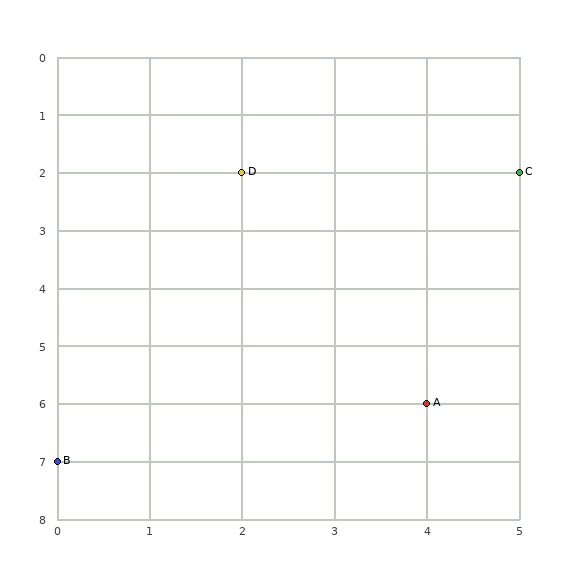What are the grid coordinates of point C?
Point C is at grid coordinates (5, 2).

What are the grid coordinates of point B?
Point B is at grid coordinates (0, 7).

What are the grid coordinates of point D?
Point D is at grid coordinates (2, 2).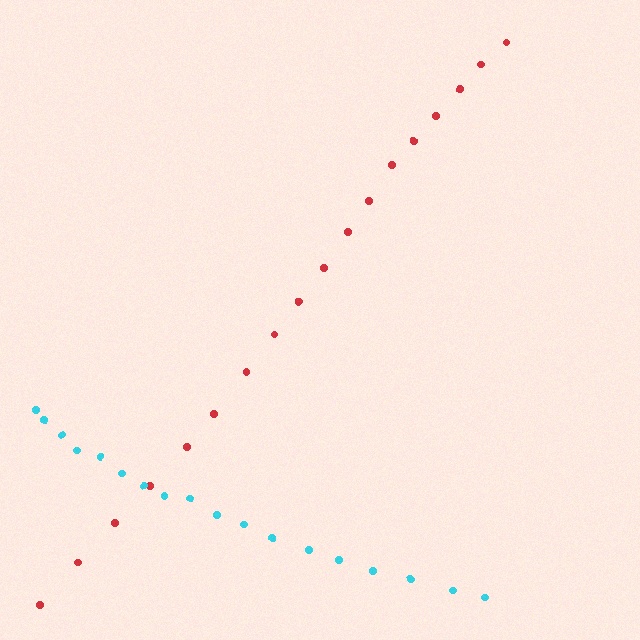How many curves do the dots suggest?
There are 2 distinct paths.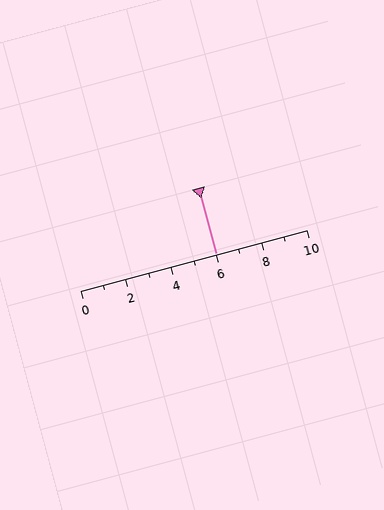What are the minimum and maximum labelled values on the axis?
The axis runs from 0 to 10.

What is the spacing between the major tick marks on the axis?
The major ticks are spaced 2 apart.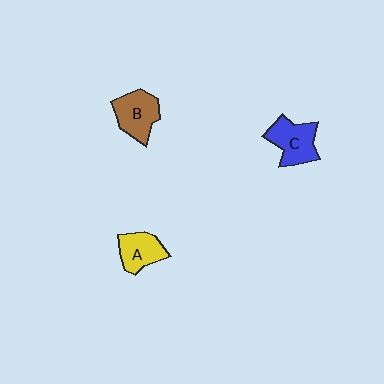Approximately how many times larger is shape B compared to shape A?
Approximately 1.2 times.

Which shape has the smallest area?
Shape A (yellow).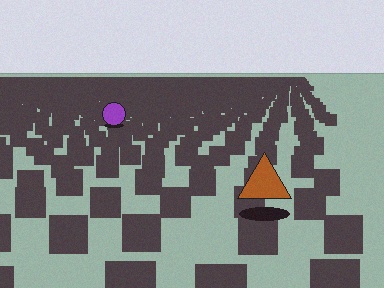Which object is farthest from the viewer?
The purple circle is farthest from the viewer. It appears smaller and the ground texture around it is denser.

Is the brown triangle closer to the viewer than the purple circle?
Yes. The brown triangle is closer — you can tell from the texture gradient: the ground texture is coarser near it.